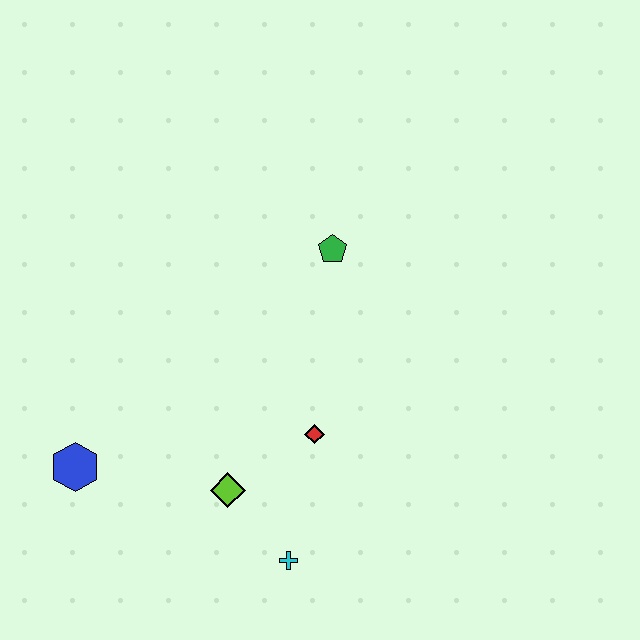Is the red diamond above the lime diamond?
Yes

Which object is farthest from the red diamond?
The blue hexagon is farthest from the red diamond.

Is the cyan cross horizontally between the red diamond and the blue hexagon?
Yes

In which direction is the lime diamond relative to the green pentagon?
The lime diamond is below the green pentagon.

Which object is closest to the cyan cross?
The lime diamond is closest to the cyan cross.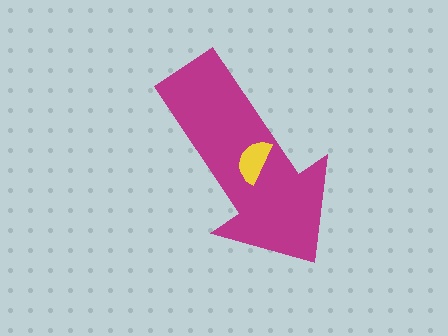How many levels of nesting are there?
2.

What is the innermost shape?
The yellow semicircle.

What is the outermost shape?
The magenta arrow.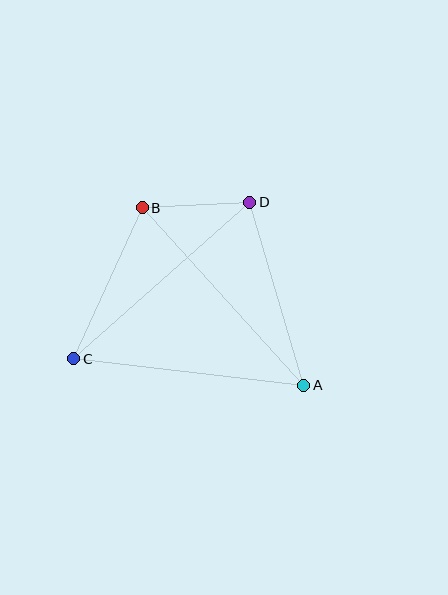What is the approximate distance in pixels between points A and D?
The distance between A and D is approximately 191 pixels.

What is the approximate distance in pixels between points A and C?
The distance between A and C is approximately 232 pixels.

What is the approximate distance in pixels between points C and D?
The distance between C and D is approximately 235 pixels.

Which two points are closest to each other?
Points B and D are closest to each other.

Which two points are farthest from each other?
Points A and B are farthest from each other.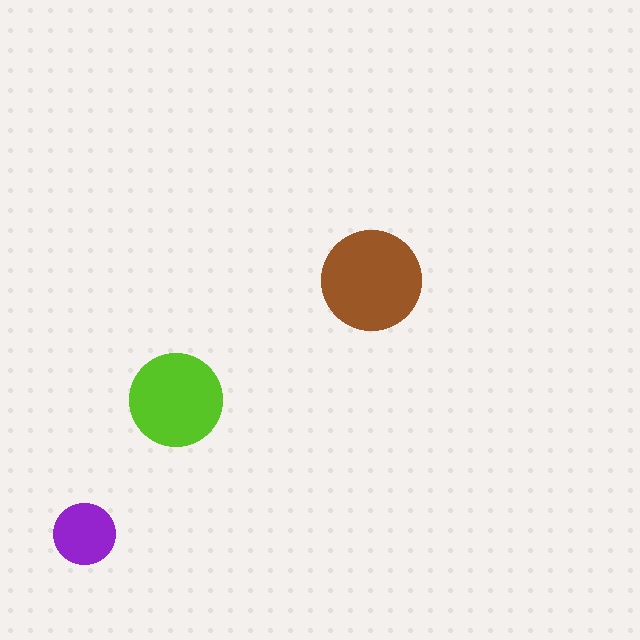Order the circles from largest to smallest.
the brown one, the lime one, the purple one.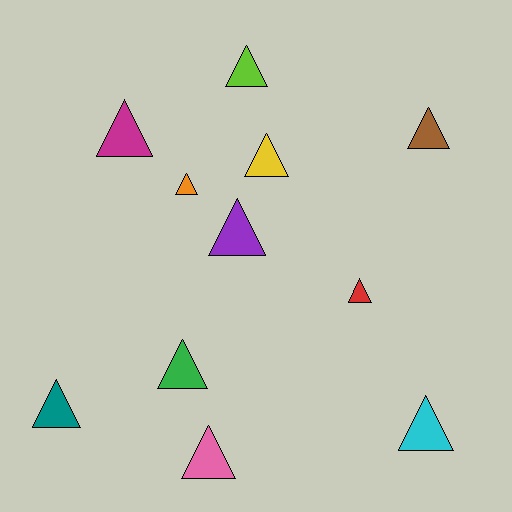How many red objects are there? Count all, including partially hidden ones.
There is 1 red object.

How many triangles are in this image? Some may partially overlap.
There are 11 triangles.